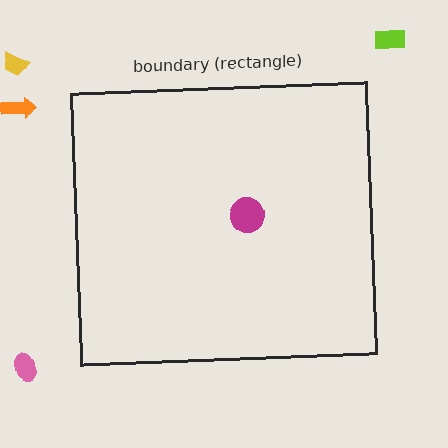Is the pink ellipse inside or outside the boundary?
Outside.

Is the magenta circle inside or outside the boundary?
Inside.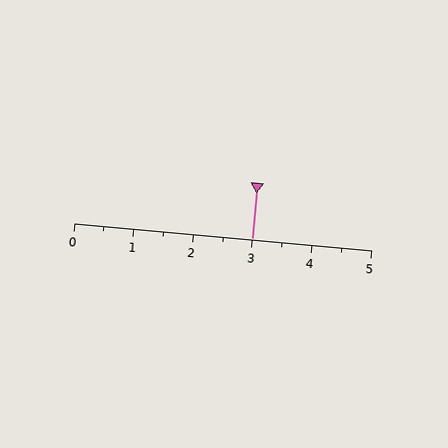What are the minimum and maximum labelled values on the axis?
The axis runs from 0 to 5.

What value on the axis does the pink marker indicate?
The marker indicates approximately 3.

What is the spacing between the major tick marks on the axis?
The major ticks are spaced 1 apart.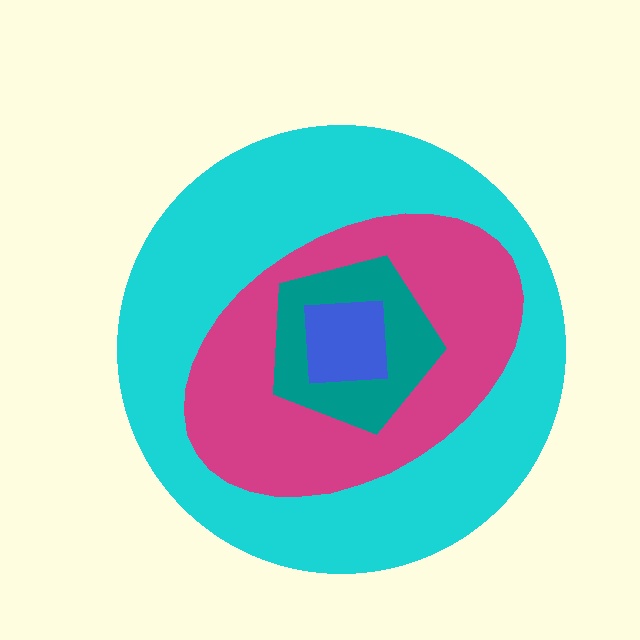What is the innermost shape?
The blue square.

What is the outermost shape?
The cyan circle.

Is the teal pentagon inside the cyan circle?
Yes.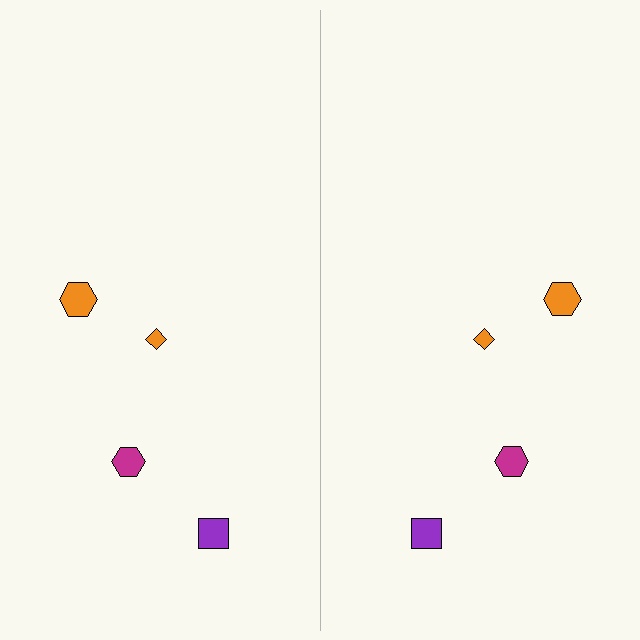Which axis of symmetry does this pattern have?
The pattern has a vertical axis of symmetry running through the center of the image.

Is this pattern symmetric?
Yes, this pattern has bilateral (reflection) symmetry.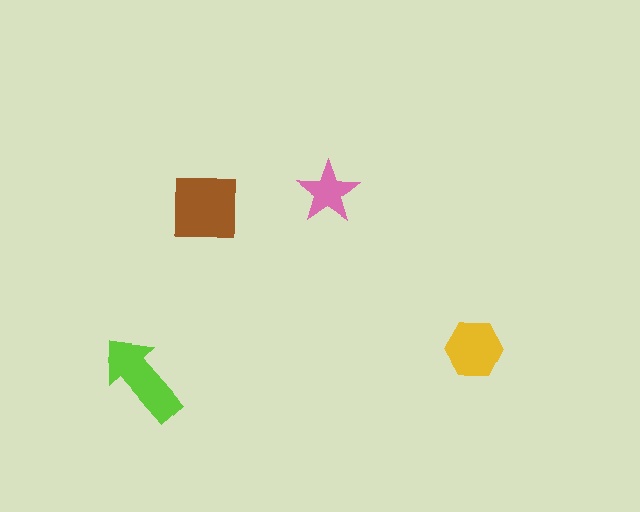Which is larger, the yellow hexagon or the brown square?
The brown square.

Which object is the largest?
The brown square.